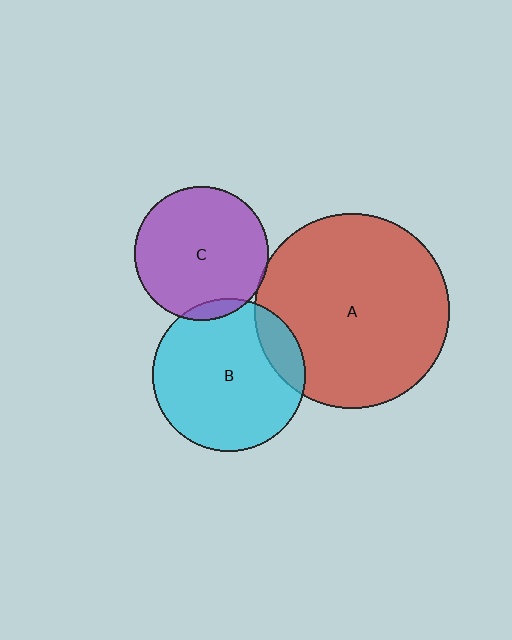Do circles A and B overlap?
Yes.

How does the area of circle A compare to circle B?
Approximately 1.6 times.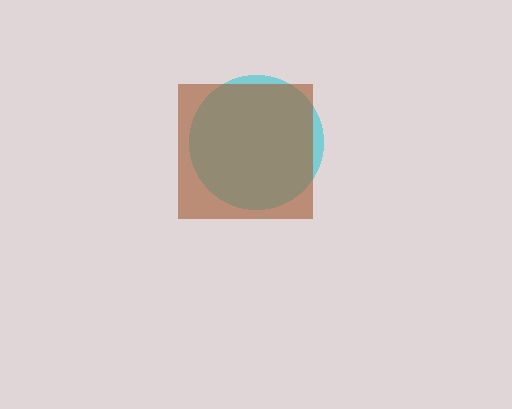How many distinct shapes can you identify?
There are 2 distinct shapes: a cyan circle, a brown square.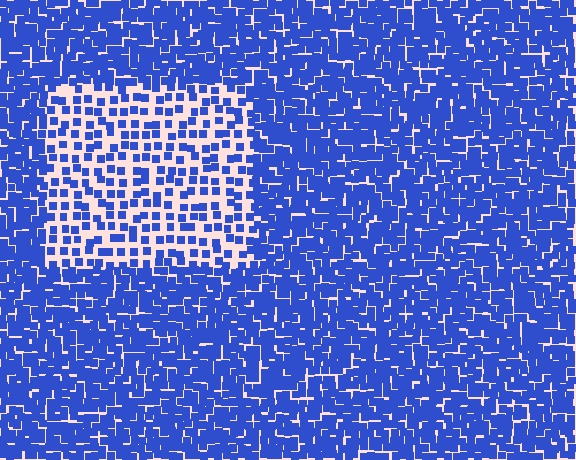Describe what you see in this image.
The image contains small blue elements arranged at two different densities. A rectangle-shaped region is visible where the elements are less densely packed than the surrounding area.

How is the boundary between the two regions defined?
The boundary is defined by a change in element density (approximately 2.3x ratio). All elements are the same color, size, and shape.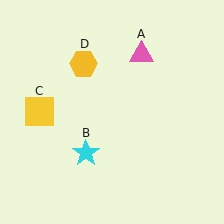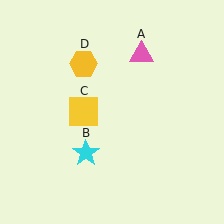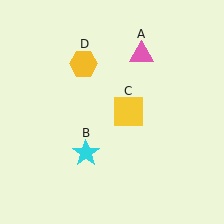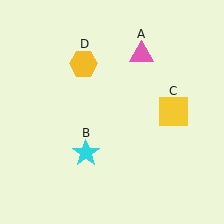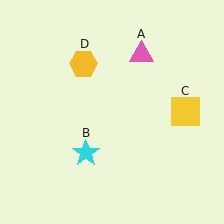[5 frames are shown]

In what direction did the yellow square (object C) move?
The yellow square (object C) moved right.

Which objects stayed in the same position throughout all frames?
Pink triangle (object A) and cyan star (object B) and yellow hexagon (object D) remained stationary.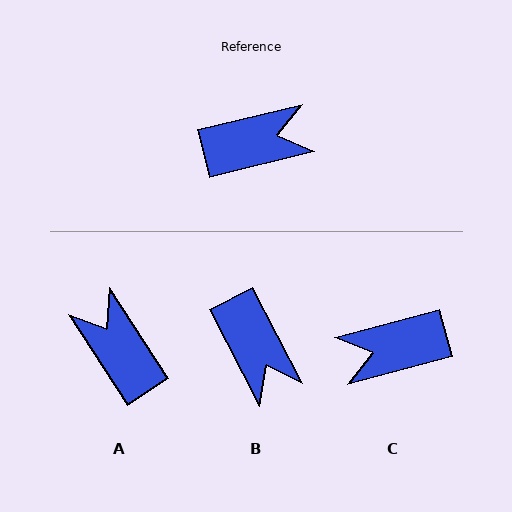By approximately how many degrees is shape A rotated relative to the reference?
Approximately 109 degrees counter-clockwise.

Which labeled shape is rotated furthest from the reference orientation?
C, about 179 degrees away.